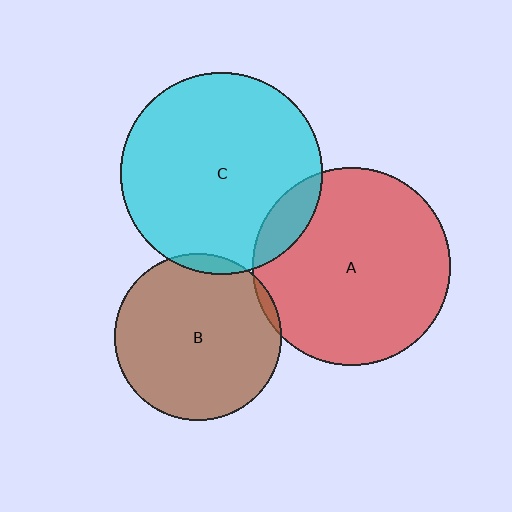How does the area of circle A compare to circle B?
Approximately 1.4 times.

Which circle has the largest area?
Circle C (cyan).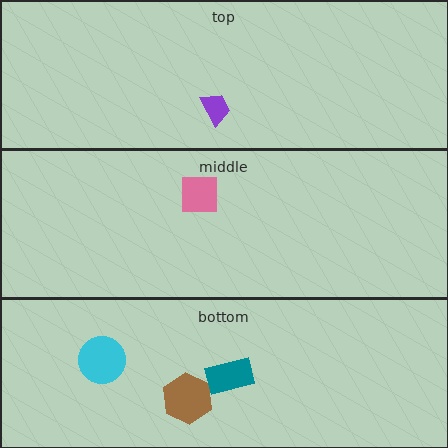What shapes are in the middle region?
The pink square.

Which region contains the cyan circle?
The bottom region.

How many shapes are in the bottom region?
3.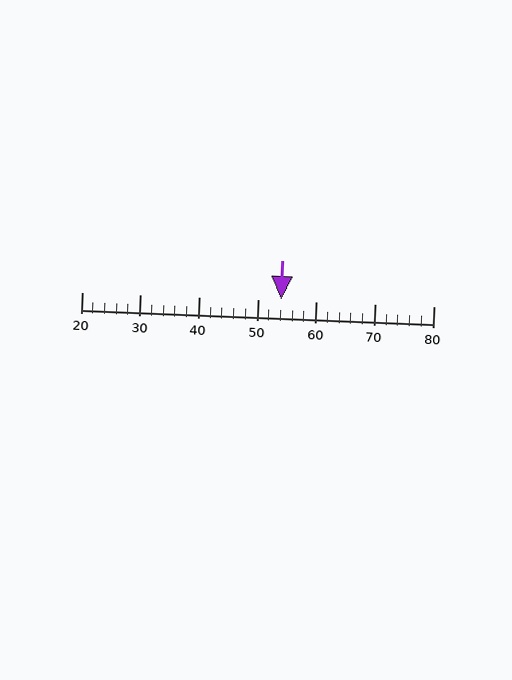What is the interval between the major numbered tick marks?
The major tick marks are spaced 10 units apart.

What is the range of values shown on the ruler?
The ruler shows values from 20 to 80.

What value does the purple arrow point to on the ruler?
The purple arrow points to approximately 54.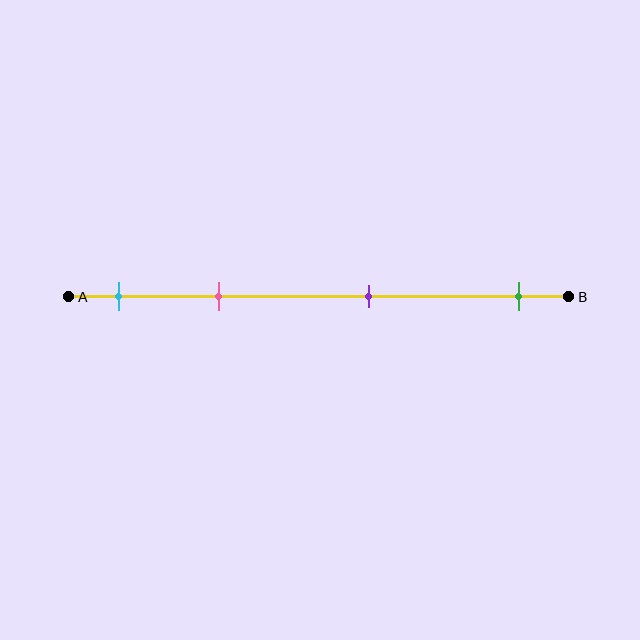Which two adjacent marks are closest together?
The cyan and pink marks are the closest adjacent pair.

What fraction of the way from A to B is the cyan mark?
The cyan mark is approximately 10% (0.1) of the way from A to B.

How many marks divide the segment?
There are 4 marks dividing the segment.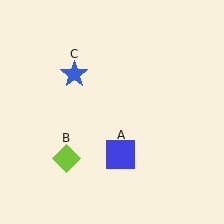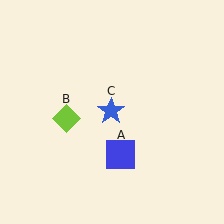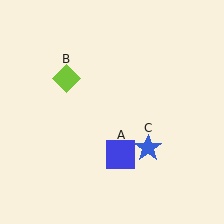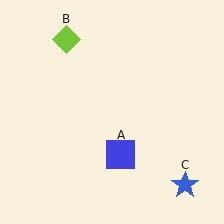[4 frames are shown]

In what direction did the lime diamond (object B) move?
The lime diamond (object B) moved up.